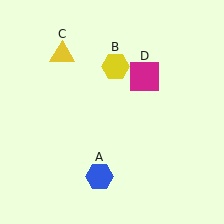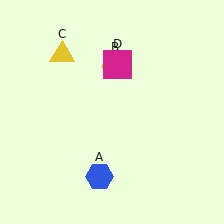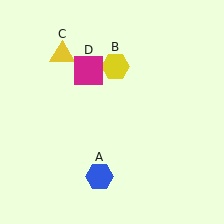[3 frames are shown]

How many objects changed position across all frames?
1 object changed position: magenta square (object D).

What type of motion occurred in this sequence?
The magenta square (object D) rotated counterclockwise around the center of the scene.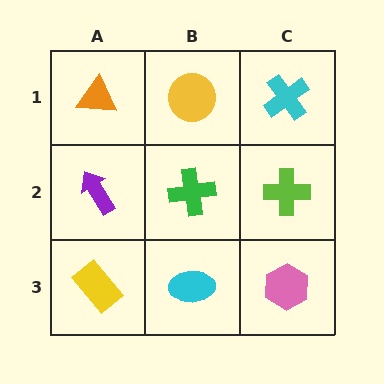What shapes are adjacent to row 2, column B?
A yellow circle (row 1, column B), a cyan ellipse (row 3, column B), a purple arrow (row 2, column A), a lime cross (row 2, column C).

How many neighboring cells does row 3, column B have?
3.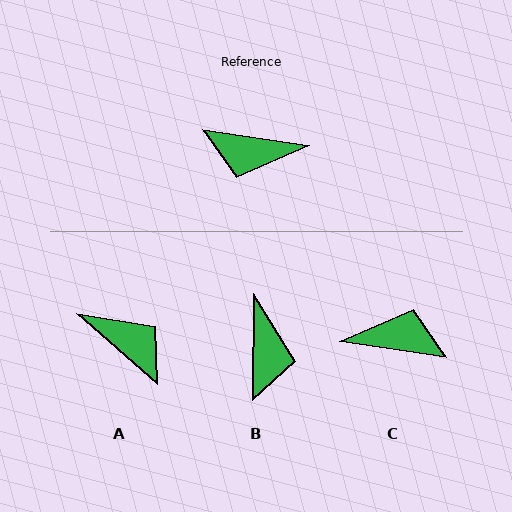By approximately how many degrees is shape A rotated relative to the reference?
Approximately 147 degrees counter-clockwise.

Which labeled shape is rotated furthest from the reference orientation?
C, about 180 degrees away.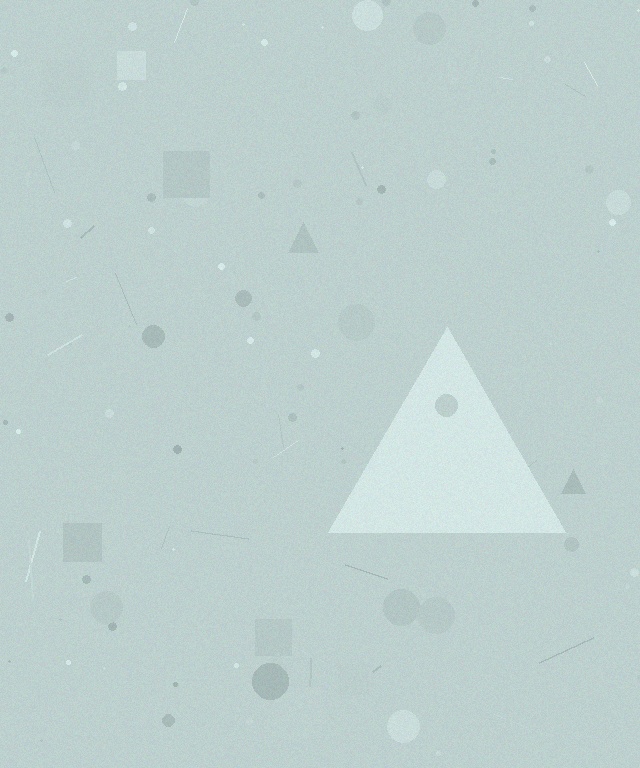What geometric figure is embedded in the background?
A triangle is embedded in the background.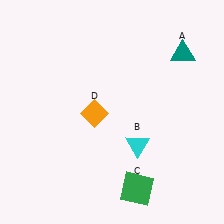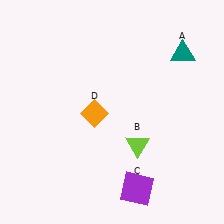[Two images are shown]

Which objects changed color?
B changed from cyan to lime. C changed from green to purple.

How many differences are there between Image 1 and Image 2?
There are 2 differences between the two images.